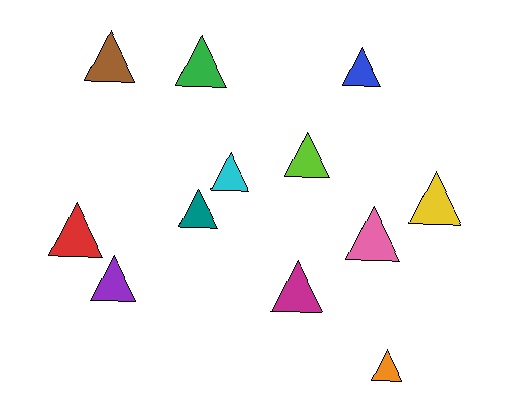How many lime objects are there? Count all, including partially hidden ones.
There is 1 lime object.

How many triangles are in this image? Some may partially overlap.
There are 12 triangles.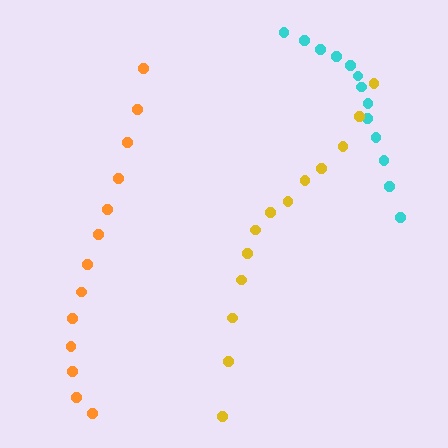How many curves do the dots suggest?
There are 3 distinct paths.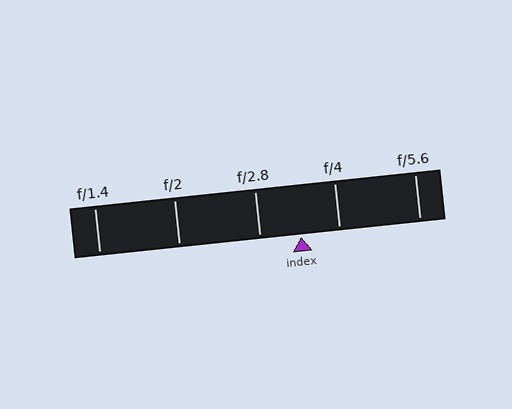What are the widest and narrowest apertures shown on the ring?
The widest aperture shown is f/1.4 and the narrowest is f/5.6.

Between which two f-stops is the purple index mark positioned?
The index mark is between f/2.8 and f/4.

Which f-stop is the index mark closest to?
The index mark is closest to f/4.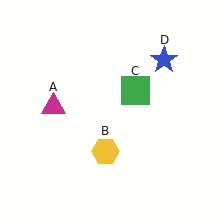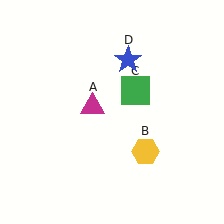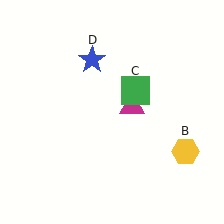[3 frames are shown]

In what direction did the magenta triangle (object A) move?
The magenta triangle (object A) moved right.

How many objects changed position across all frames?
3 objects changed position: magenta triangle (object A), yellow hexagon (object B), blue star (object D).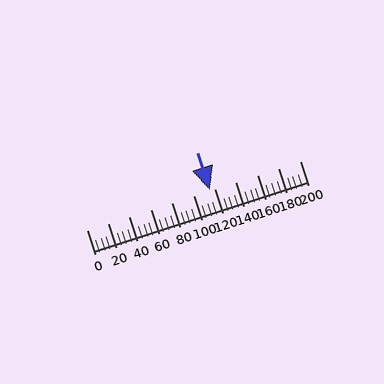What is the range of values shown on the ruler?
The ruler shows values from 0 to 200.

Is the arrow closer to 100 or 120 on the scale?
The arrow is closer to 120.